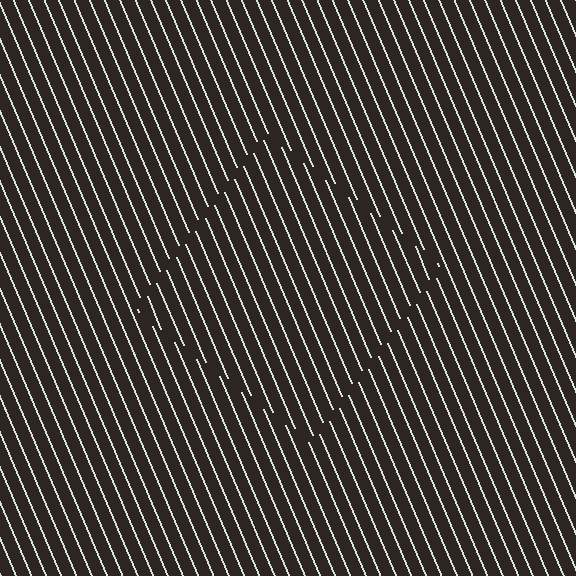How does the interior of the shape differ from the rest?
The interior of the shape contains the same grating, shifted by half a period — the contour is defined by the phase discontinuity where line-ends from the inner and outer gratings abut.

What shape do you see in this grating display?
An illusory square. The interior of the shape contains the same grating, shifted by half a period — the contour is defined by the phase discontinuity where line-ends from the inner and outer gratings abut.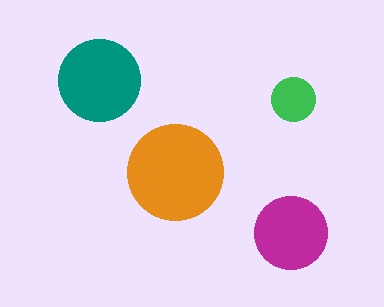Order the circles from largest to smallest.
the orange one, the teal one, the magenta one, the green one.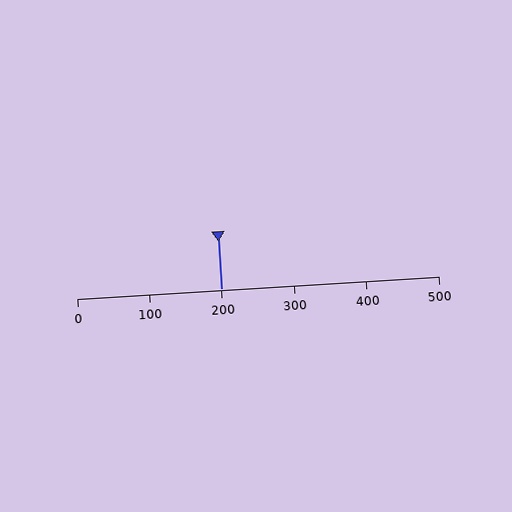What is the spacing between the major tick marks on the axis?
The major ticks are spaced 100 apart.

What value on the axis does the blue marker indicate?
The marker indicates approximately 200.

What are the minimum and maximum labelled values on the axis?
The axis runs from 0 to 500.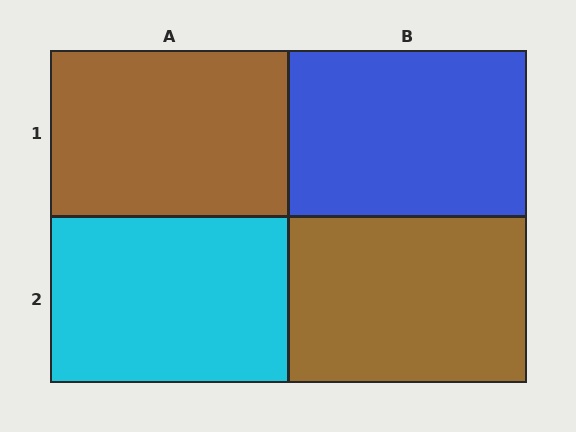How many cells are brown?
2 cells are brown.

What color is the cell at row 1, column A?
Brown.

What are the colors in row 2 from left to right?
Cyan, brown.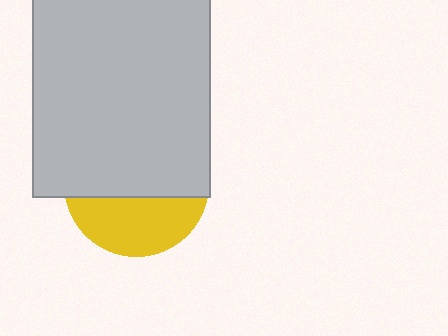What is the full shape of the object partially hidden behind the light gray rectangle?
The partially hidden object is a yellow circle.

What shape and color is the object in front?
The object in front is a light gray rectangle.